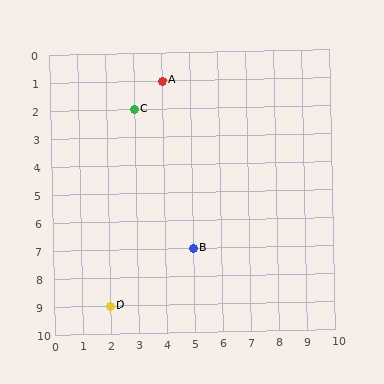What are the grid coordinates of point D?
Point D is at grid coordinates (2, 9).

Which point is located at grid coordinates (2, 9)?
Point D is at (2, 9).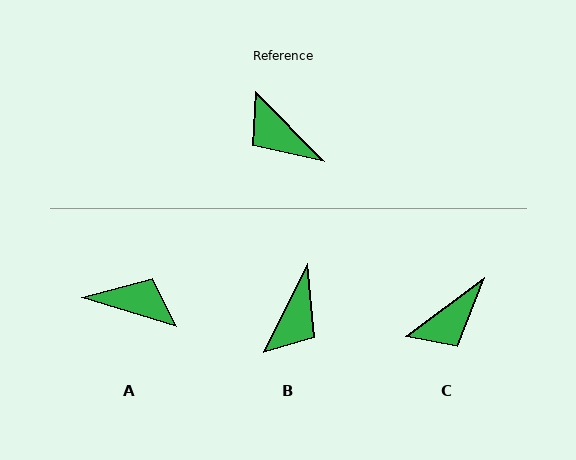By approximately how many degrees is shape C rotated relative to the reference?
Approximately 82 degrees counter-clockwise.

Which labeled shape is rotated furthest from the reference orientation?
A, about 152 degrees away.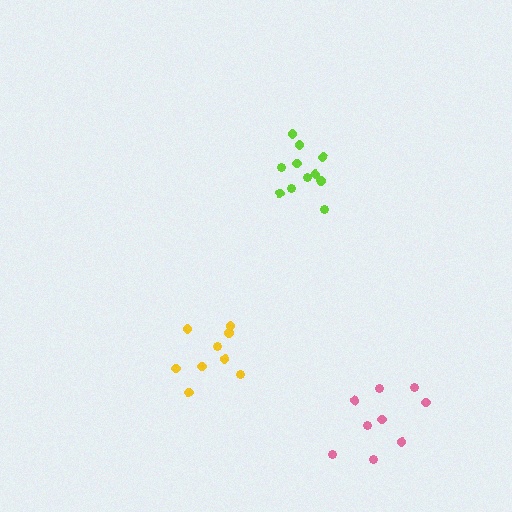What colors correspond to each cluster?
The clusters are colored: lime, yellow, pink.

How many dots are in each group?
Group 1: 11 dots, Group 2: 9 dots, Group 3: 9 dots (29 total).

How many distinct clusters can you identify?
There are 3 distinct clusters.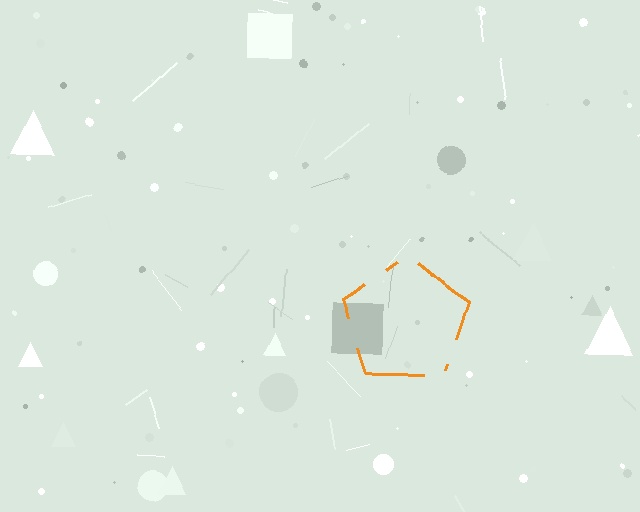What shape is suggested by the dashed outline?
The dashed outline suggests a pentagon.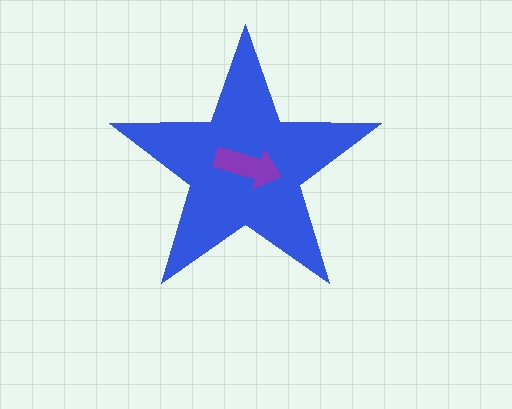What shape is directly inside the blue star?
The purple arrow.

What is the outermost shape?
The blue star.